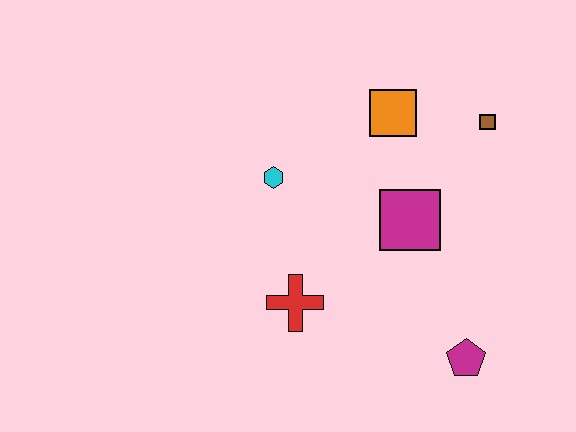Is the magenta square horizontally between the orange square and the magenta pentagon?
Yes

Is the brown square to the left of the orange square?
No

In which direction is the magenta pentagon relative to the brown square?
The magenta pentagon is below the brown square.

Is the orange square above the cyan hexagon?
Yes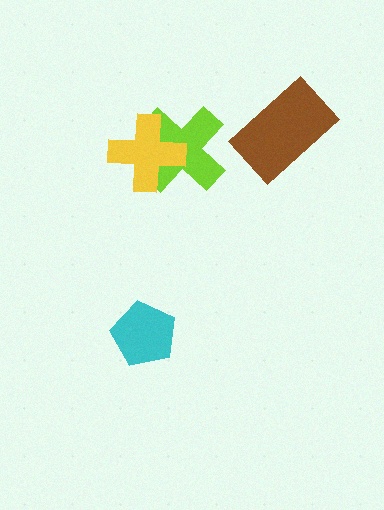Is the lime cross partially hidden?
Yes, it is partially covered by another shape.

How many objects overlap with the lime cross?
1 object overlaps with the lime cross.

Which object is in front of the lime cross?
The yellow cross is in front of the lime cross.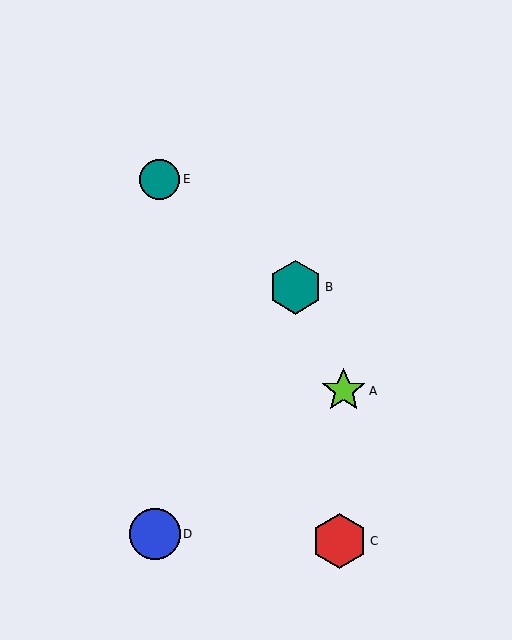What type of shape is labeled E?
Shape E is a teal circle.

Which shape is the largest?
The red hexagon (labeled C) is the largest.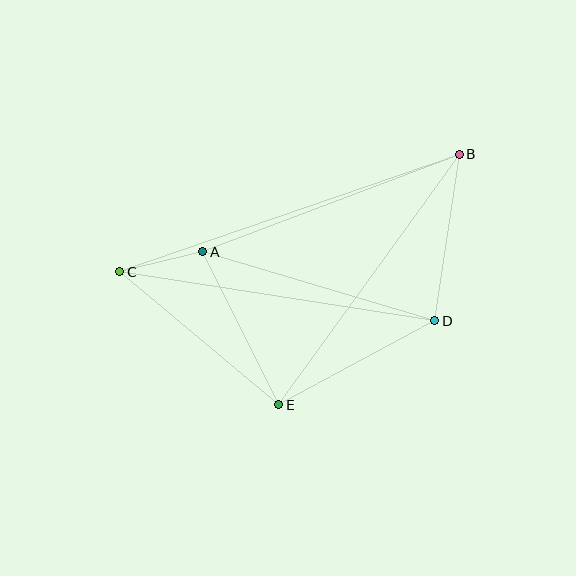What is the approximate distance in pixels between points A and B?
The distance between A and B is approximately 274 pixels.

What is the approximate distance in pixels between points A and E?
The distance between A and E is approximately 171 pixels.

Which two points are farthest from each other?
Points B and C are farthest from each other.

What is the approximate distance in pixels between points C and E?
The distance between C and E is approximately 207 pixels.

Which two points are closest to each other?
Points A and C are closest to each other.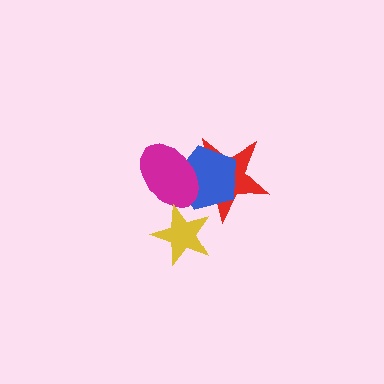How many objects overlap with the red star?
2 objects overlap with the red star.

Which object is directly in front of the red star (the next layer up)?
The blue pentagon is directly in front of the red star.